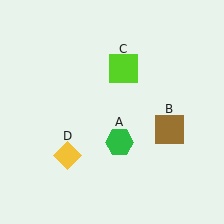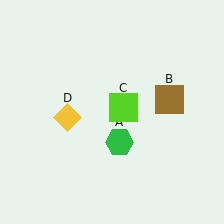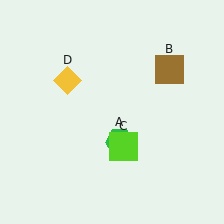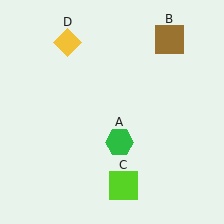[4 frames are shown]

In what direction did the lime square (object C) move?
The lime square (object C) moved down.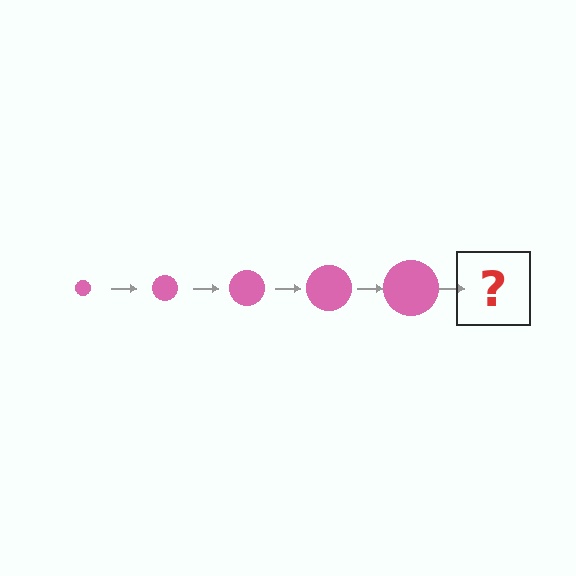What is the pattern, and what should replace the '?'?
The pattern is that the circle gets progressively larger each step. The '?' should be a pink circle, larger than the previous one.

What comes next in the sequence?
The next element should be a pink circle, larger than the previous one.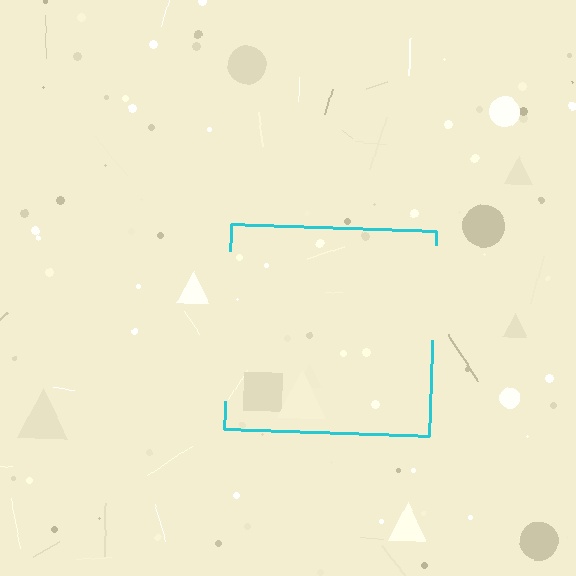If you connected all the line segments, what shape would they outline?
They would outline a square.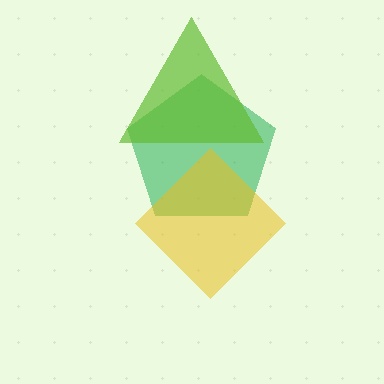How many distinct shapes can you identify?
There are 3 distinct shapes: a green pentagon, a yellow diamond, a lime triangle.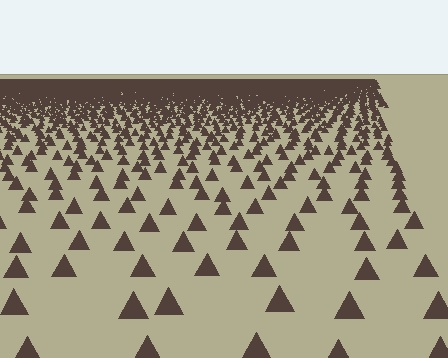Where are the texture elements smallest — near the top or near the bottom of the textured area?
Near the top.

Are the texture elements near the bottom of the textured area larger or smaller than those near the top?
Larger. Near the bottom, elements are closer to the viewer and appear at a bigger on-screen size.